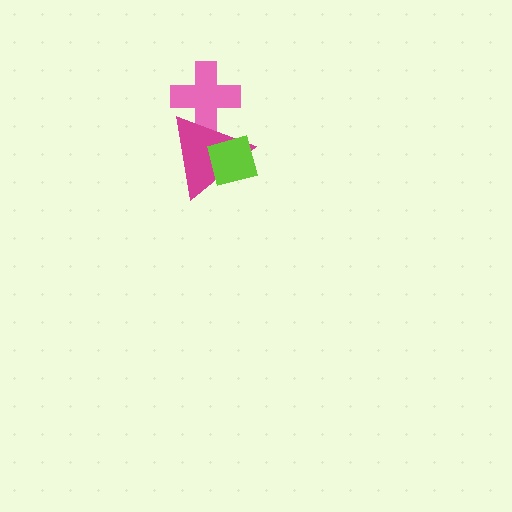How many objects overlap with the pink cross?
1 object overlaps with the pink cross.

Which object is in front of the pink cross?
The magenta triangle is in front of the pink cross.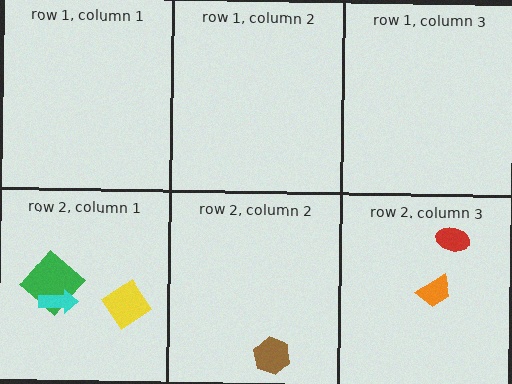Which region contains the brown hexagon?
The row 2, column 2 region.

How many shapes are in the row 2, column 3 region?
2.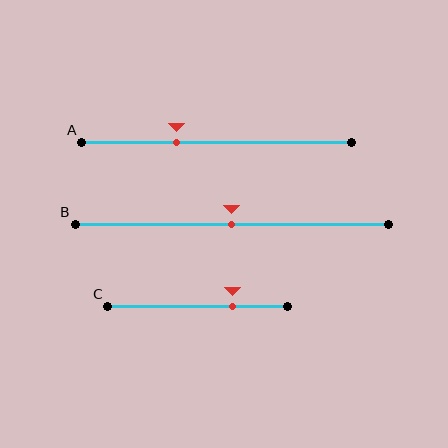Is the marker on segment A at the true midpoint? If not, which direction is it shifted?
No, the marker on segment A is shifted to the left by about 15% of the segment length.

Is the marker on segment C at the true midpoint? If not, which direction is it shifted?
No, the marker on segment C is shifted to the right by about 19% of the segment length.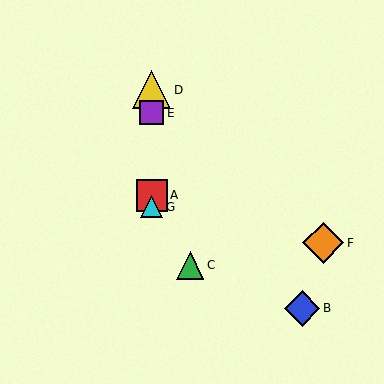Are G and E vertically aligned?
Yes, both are at x≈152.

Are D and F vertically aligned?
No, D is at x≈152 and F is at x≈323.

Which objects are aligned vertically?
Objects A, D, E, G are aligned vertically.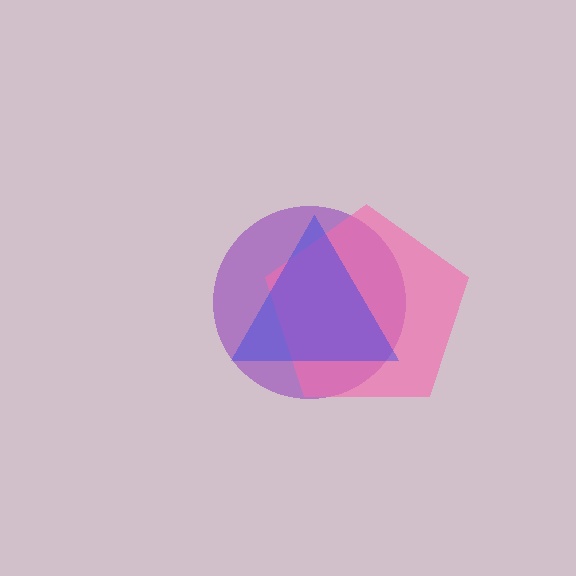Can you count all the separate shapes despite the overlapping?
Yes, there are 3 separate shapes.